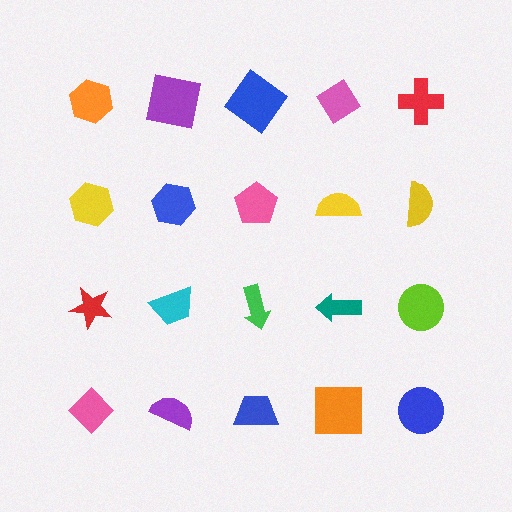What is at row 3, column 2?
A cyan trapezoid.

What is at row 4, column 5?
A blue circle.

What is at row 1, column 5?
A red cross.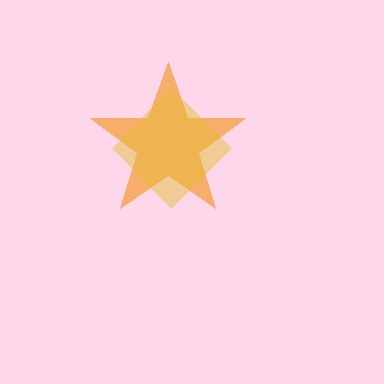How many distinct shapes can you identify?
There are 2 distinct shapes: an orange star, a yellow diamond.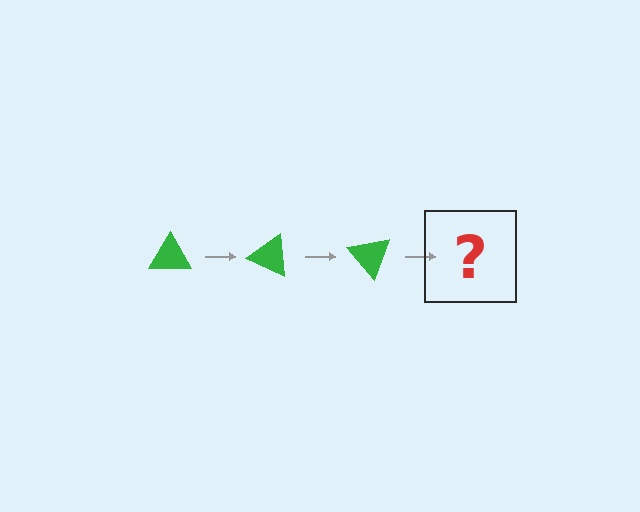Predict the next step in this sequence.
The next step is a green triangle rotated 75 degrees.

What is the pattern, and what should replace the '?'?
The pattern is that the triangle rotates 25 degrees each step. The '?' should be a green triangle rotated 75 degrees.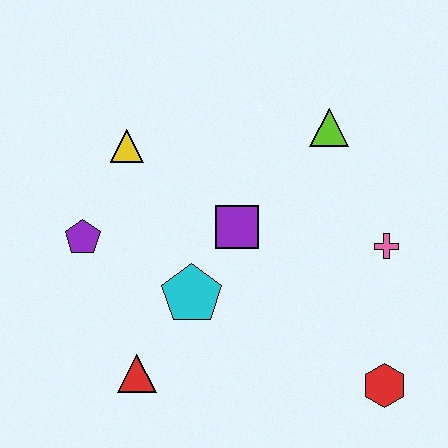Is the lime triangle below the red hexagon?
No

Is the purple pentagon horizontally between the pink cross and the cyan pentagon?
No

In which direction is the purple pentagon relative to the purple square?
The purple pentagon is to the left of the purple square.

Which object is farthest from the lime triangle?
The red triangle is farthest from the lime triangle.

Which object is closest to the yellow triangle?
The purple pentagon is closest to the yellow triangle.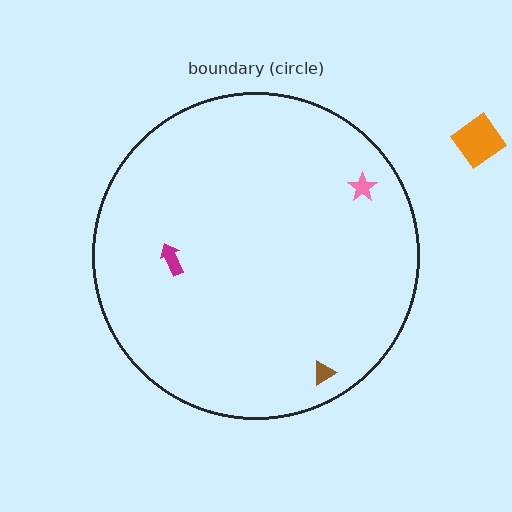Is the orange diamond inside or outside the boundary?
Outside.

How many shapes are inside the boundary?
3 inside, 1 outside.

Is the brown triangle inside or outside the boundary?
Inside.